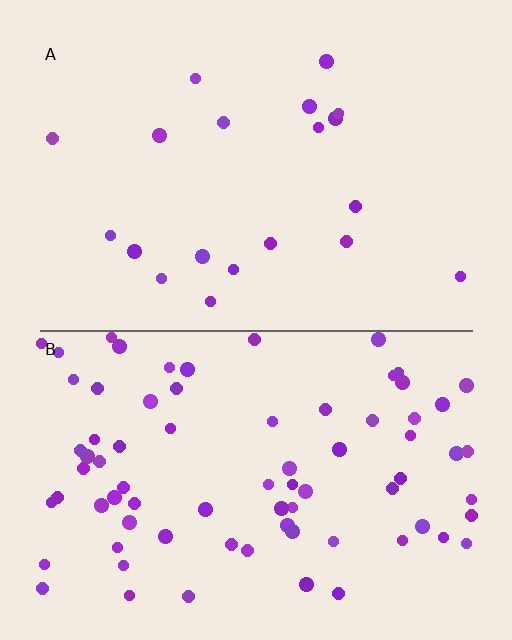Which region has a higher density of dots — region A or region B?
B (the bottom).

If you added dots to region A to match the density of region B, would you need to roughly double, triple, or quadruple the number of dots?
Approximately quadruple.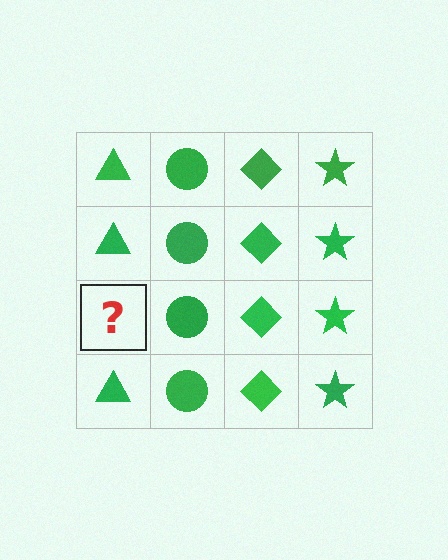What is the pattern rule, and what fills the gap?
The rule is that each column has a consistent shape. The gap should be filled with a green triangle.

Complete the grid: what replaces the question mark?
The question mark should be replaced with a green triangle.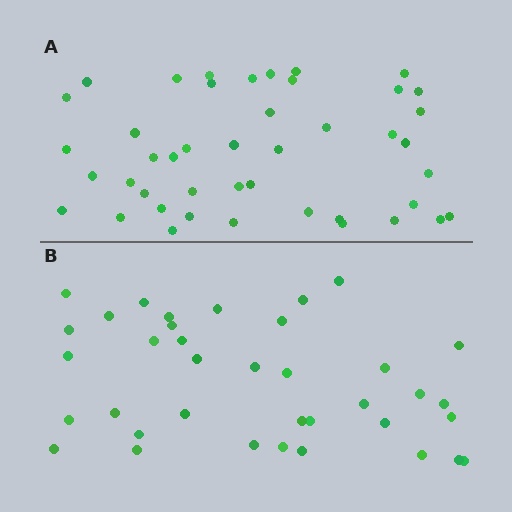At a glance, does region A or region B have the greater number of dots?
Region A (the top region) has more dots.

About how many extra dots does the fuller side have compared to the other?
Region A has roughly 8 or so more dots than region B.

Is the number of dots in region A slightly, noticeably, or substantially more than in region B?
Region A has only slightly more — the two regions are fairly close. The ratio is roughly 1.2 to 1.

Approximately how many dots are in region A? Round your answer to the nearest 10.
About 40 dots. (The exact count is 44, which rounds to 40.)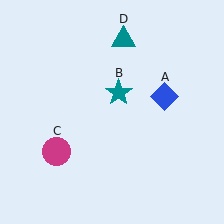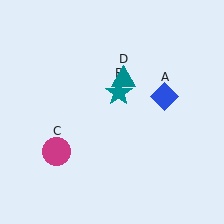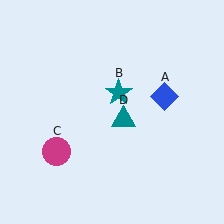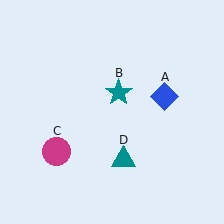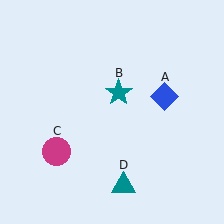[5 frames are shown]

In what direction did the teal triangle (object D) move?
The teal triangle (object D) moved down.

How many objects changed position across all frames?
1 object changed position: teal triangle (object D).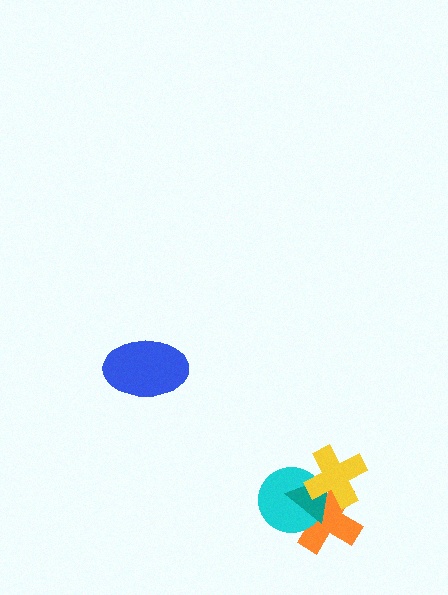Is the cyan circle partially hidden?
Yes, it is partially covered by another shape.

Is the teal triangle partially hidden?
Yes, it is partially covered by another shape.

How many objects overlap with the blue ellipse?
0 objects overlap with the blue ellipse.